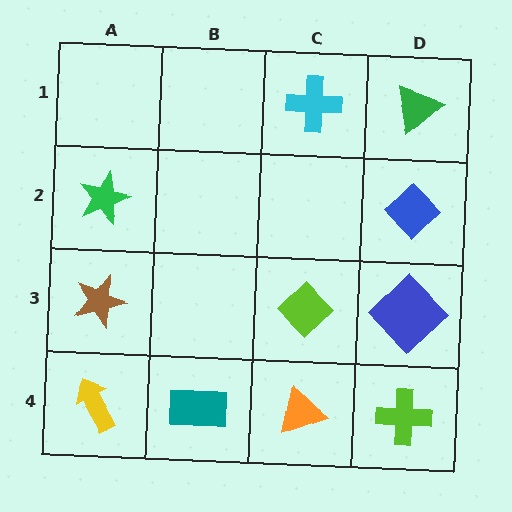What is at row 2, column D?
A blue diamond.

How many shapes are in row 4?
4 shapes.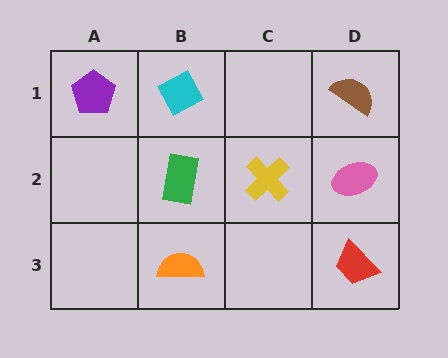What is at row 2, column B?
A green rectangle.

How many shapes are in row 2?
3 shapes.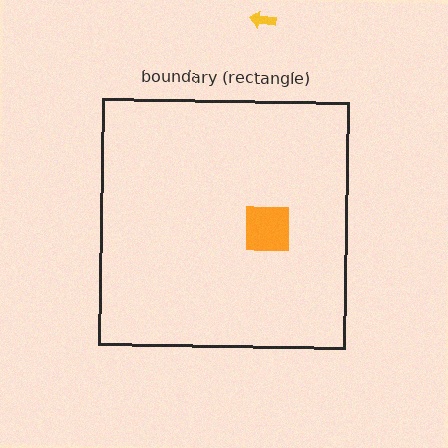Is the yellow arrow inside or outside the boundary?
Outside.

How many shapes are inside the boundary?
1 inside, 1 outside.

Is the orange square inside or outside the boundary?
Inside.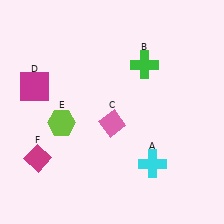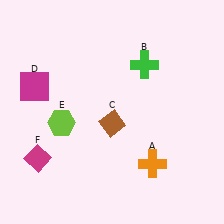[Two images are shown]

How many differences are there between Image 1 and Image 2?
There are 2 differences between the two images.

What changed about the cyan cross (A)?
In Image 1, A is cyan. In Image 2, it changed to orange.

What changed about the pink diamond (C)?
In Image 1, C is pink. In Image 2, it changed to brown.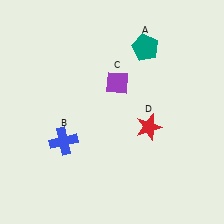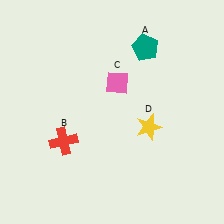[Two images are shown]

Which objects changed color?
B changed from blue to red. C changed from purple to pink. D changed from red to yellow.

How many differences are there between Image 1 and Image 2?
There are 3 differences between the two images.